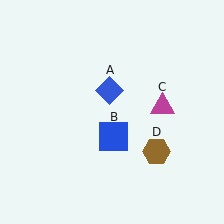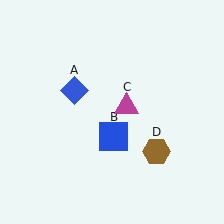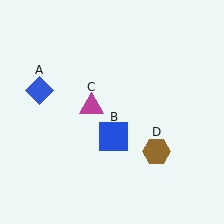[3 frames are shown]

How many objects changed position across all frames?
2 objects changed position: blue diamond (object A), magenta triangle (object C).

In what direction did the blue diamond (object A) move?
The blue diamond (object A) moved left.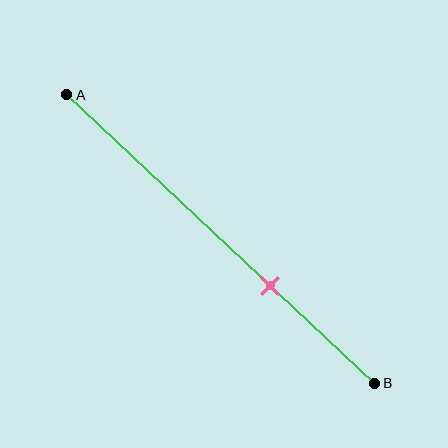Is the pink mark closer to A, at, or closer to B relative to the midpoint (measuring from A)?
The pink mark is closer to point B than the midpoint of segment AB.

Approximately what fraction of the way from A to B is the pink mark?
The pink mark is approximately 65% of the way from A to B.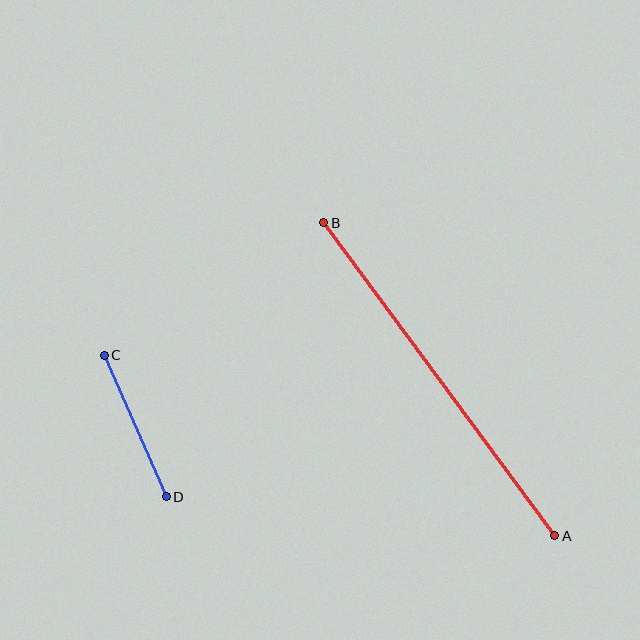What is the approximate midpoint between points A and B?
The midpoint is at approximately (439, 379) pixels.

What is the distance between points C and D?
The distance is approximately 154 pixels.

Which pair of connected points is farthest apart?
Points A and B are farthest apart.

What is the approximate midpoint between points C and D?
The midpoint is at approximately (135, 426) pixels.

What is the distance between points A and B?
The distance is approximately 389 pixels.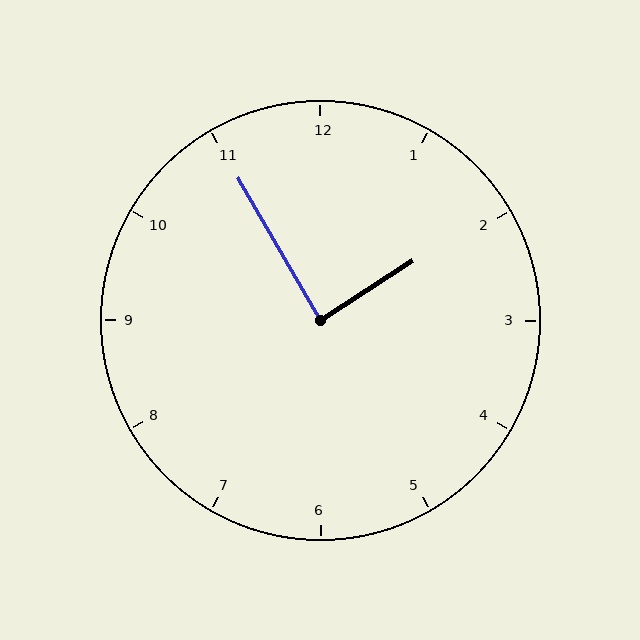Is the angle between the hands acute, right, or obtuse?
It is right.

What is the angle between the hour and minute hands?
Approximately 88 degrees.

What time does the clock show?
1:55.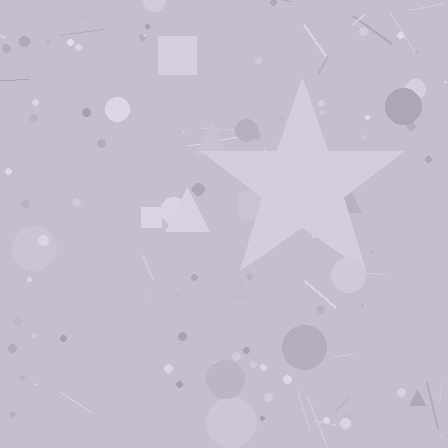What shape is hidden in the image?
A star is hidden in the image.